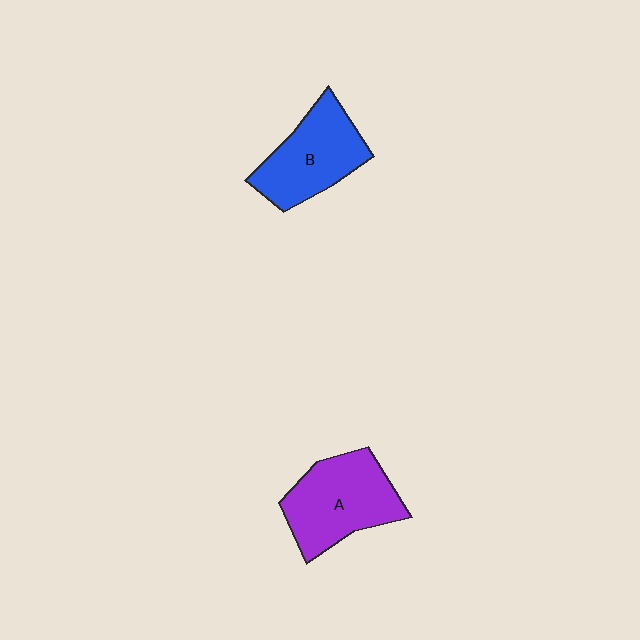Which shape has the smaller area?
Shape B (blue).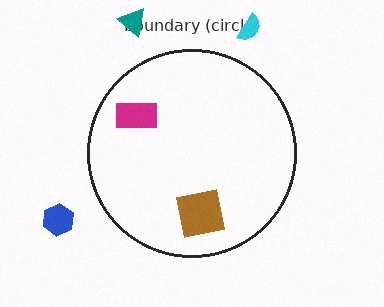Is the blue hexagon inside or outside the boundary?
Outside.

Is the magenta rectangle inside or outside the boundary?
Inside.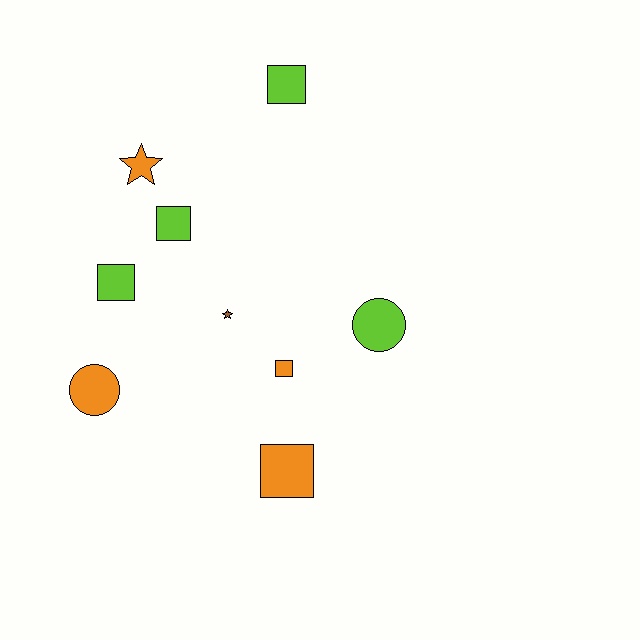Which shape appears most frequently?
Square, with 5 objects.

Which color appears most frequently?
Lime, with 4 objects.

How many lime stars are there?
There are no lime stars.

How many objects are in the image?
There are 9 objects.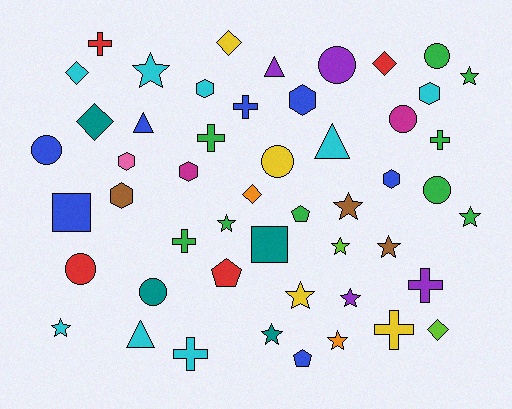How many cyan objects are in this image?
There are 8 cyan objects.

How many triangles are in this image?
There are 4 triangles.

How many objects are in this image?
There are 50 objects.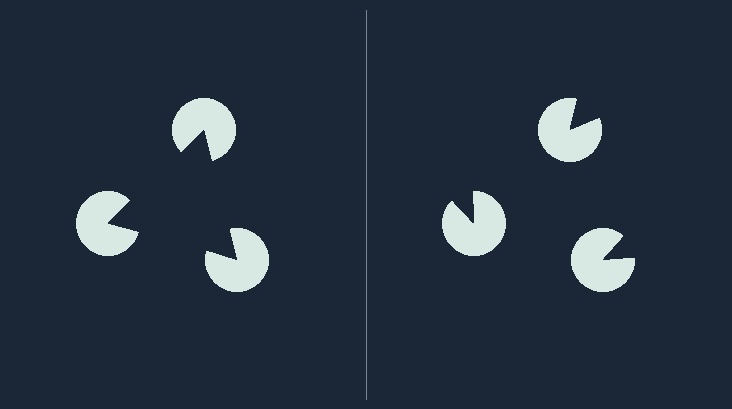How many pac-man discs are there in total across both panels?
6 — 3 on each side.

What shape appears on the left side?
An illusory triangle.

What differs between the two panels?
The pac-man discs are positioned identically on both sides; only the wedge orientations differ. On the left they align to a triangle; on the right they are misaligned.